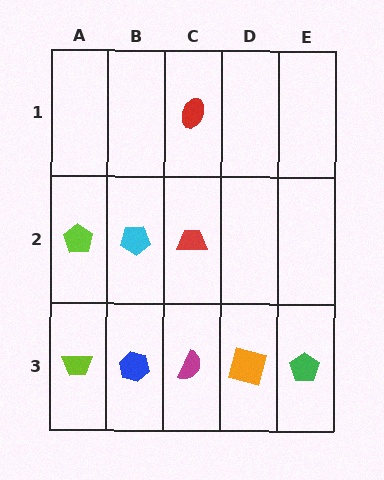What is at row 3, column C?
A magenta semicircle.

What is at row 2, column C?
A red trapezoid.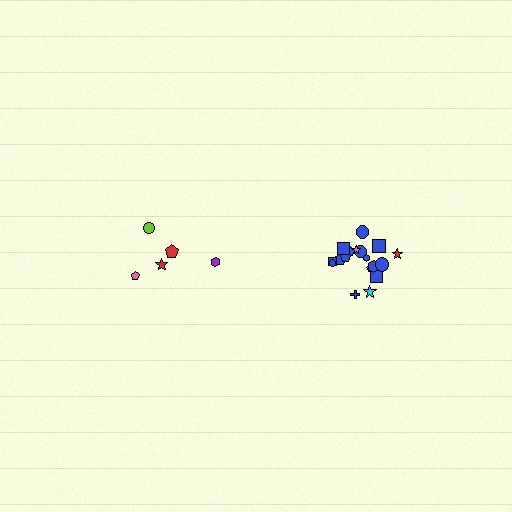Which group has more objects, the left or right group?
The right group.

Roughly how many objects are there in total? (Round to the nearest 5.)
Roughly 25 objects in total.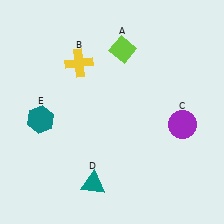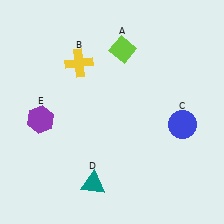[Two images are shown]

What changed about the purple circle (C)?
In Image 1, C is purple. In Image 2, it changed to blue.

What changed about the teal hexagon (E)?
In Image 1, E is teal. In Image 2, it changed to purple.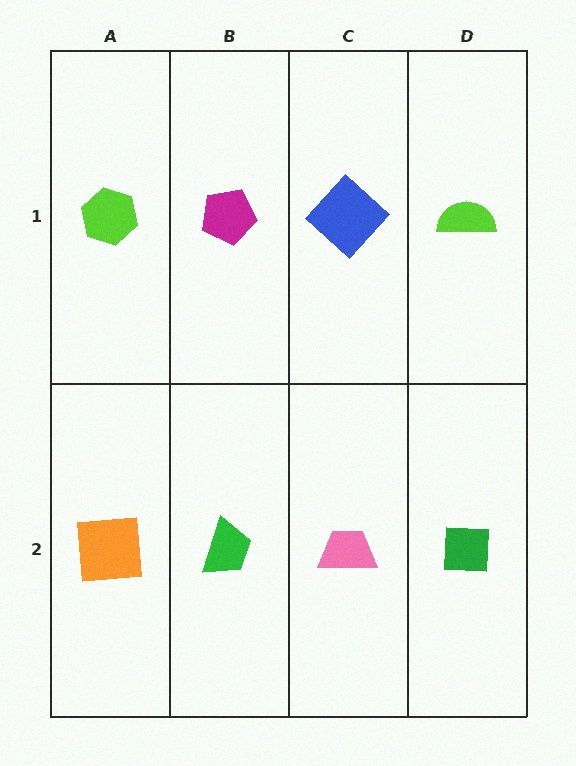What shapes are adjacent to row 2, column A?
A lime hexagon (row 1, column A), a green trapezoid (row 2, column B).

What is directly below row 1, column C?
A pink trapezoid.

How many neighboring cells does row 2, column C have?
3.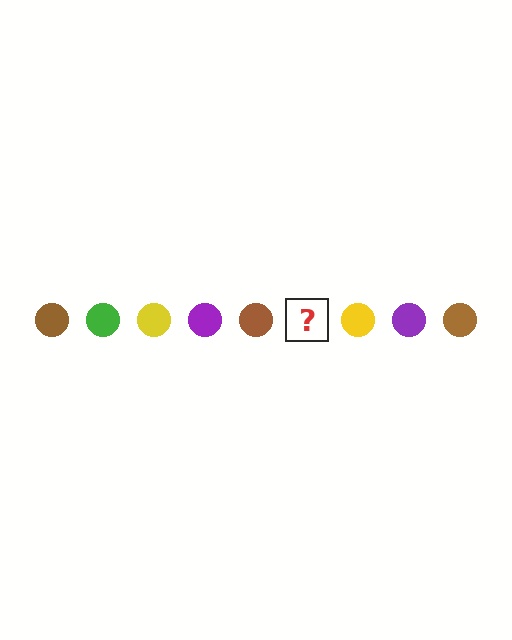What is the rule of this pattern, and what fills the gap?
The rule is that the pattern cycles through brown, green, yellow, purple circles. The gap should be filled with a green circle.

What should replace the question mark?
The question mark should be replaced with a green circle.